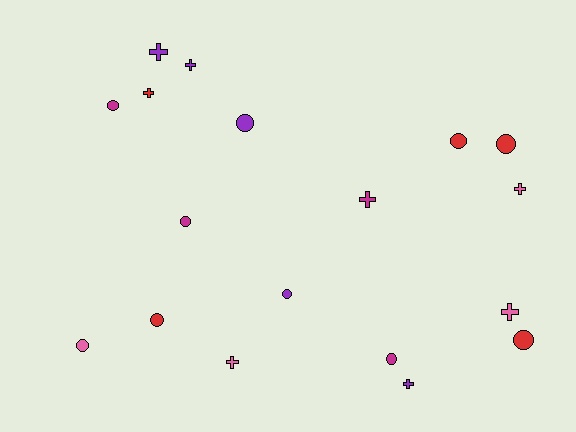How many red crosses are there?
There is 1 red cross.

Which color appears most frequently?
Red, with 5 objects.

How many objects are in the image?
There are 18 objects.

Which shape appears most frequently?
Circle, with 10 objects.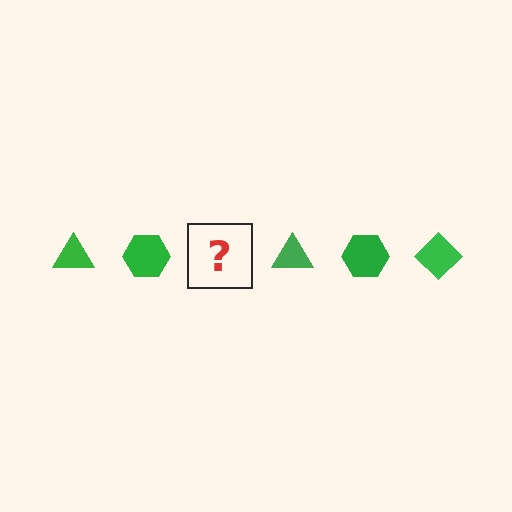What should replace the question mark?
The question mark should be replaced with a green diamond.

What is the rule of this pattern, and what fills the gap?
The rule is that the pattern cycles through triangle, hexagon, diamond shapes in green. The gap should be filled with a green diamond.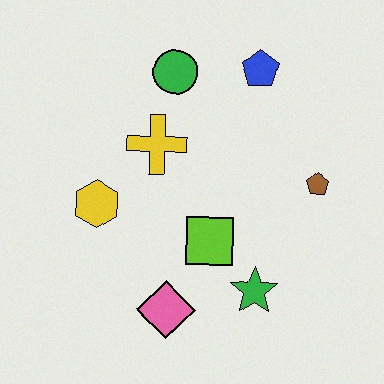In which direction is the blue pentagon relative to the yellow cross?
The blue pentagon is to the right of the yellow cross.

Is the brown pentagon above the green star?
Yes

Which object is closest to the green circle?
The yellow cross is closest to the green circle.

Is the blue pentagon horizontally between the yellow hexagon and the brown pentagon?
Yes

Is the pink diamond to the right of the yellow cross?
Yes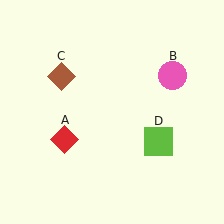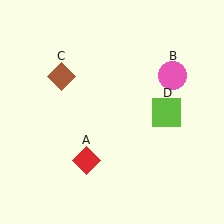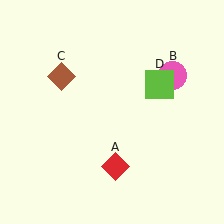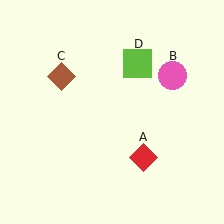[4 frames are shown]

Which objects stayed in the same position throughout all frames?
Pink circle (object B) and brown diamond (object C) remained stationary.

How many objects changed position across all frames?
2 objects changed position: red diamond (object A), lime square (object D).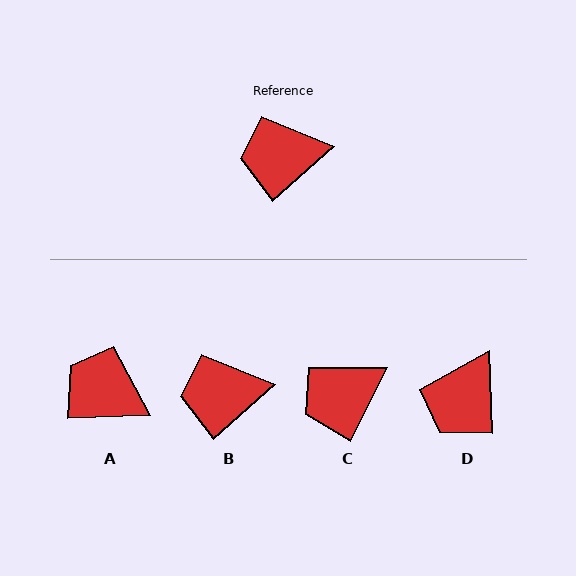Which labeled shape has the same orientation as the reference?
B.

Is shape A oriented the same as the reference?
No, it is off by about 40 degrees.